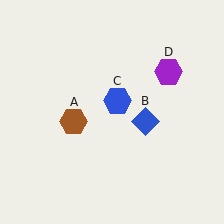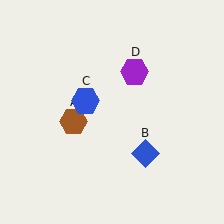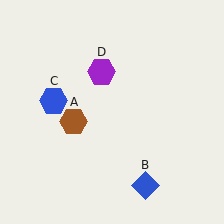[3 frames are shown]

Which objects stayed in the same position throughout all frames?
Brown hexagon (object A) remained stationary.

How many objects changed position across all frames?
3 objects changed position: blue diamond (object B), blue hexagon (object C), purple hexagon (object D).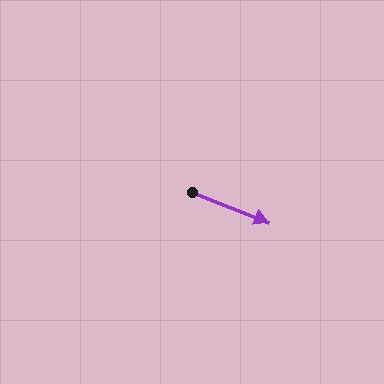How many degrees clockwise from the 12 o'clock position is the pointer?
Approximately 112 degrees.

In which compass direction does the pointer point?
East.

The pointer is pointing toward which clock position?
Roughly 4 o'clock.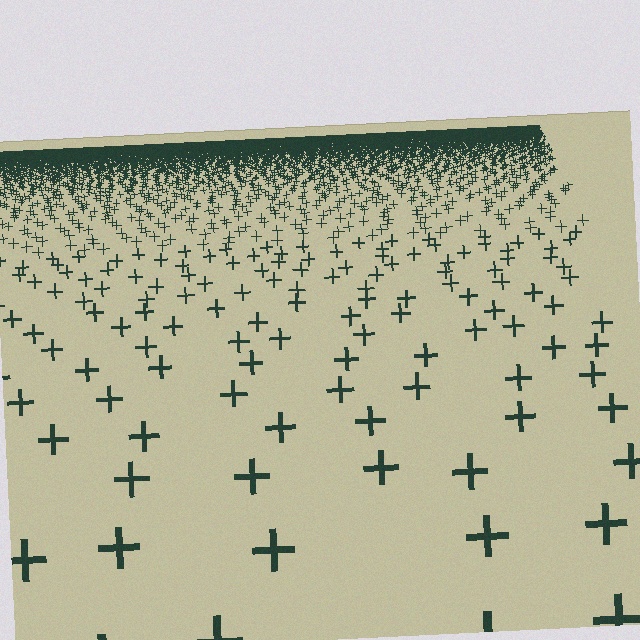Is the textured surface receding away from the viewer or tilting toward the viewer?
The surface is receding away from the viewer. Texture elements get smaller and denser toward the top.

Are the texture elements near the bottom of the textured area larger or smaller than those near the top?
Larger. Near the bottom, elements are closer to the viewer and appear at a bigger on-screen size.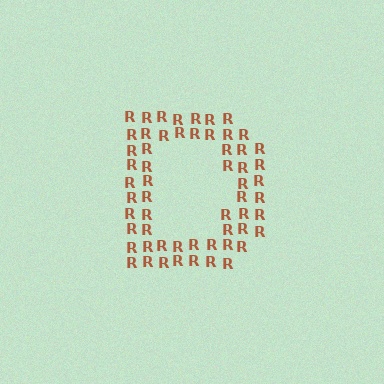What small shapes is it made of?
It is made of small letter R's.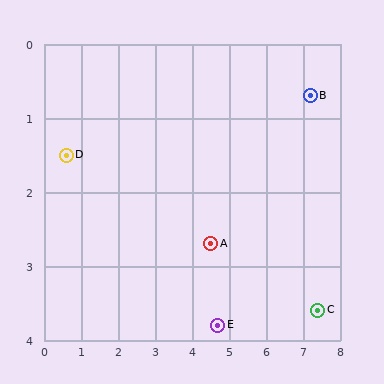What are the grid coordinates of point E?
Point E is at approximately (4.7, 3.8).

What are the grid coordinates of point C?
Point C is at approximately (7.4, 3.6).